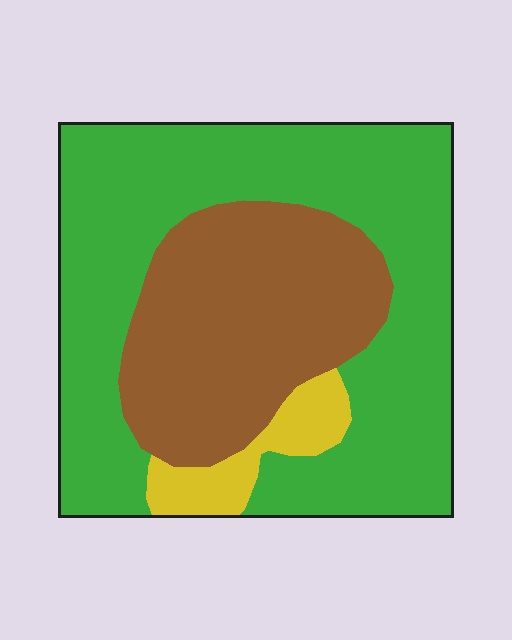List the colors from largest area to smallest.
From largest to smallest: green, brown, yellow.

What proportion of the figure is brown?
Brown takes up about one third (1/3) of the figure.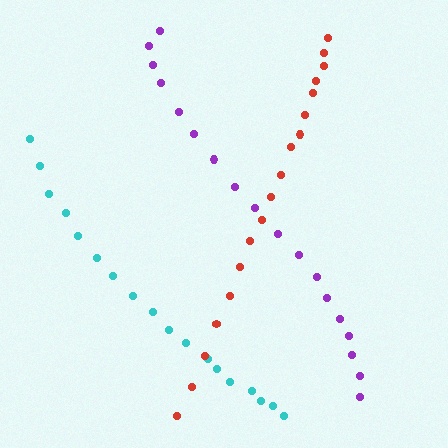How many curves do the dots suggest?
There are 3 distinct paths.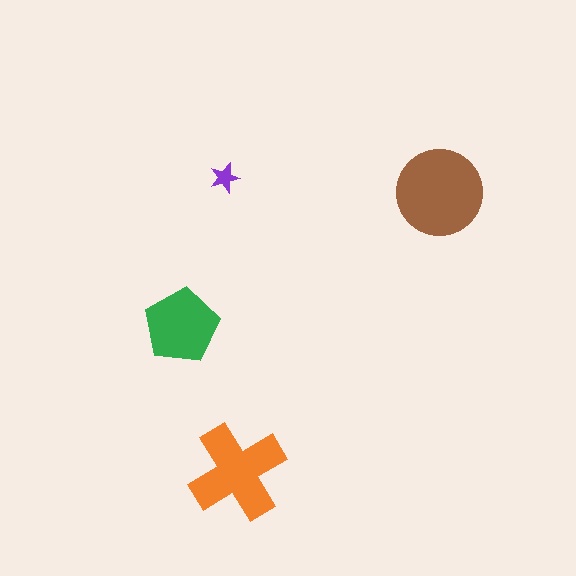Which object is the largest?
The brown circle.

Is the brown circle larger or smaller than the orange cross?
Larger.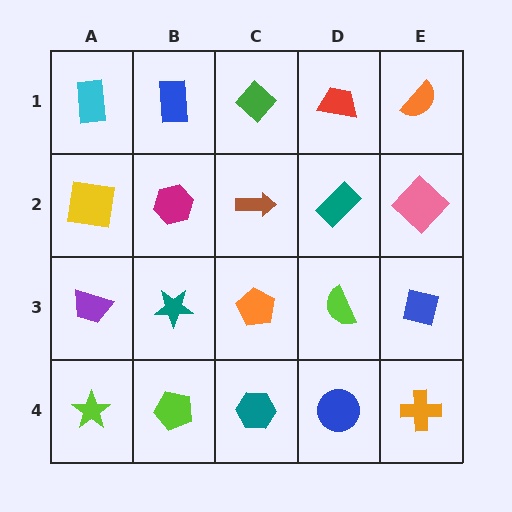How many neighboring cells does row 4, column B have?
3.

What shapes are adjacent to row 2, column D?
A red trapezoid (row 1, column D), a lime semicircle (row 3, column D), a brown arrow (row 2, column C), a pink diamond (row 2, column E).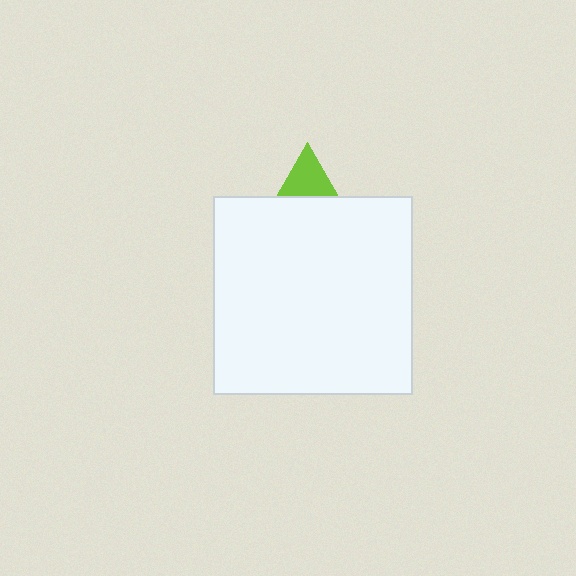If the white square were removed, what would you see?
You would see the complete lime triangle.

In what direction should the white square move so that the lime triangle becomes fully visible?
The white square should move down. That is the shortest direction to clear the overlap and leave the lime triangle fully visible.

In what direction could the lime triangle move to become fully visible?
The lime triangle could move up. That would shift it out from behind the white square entirely.